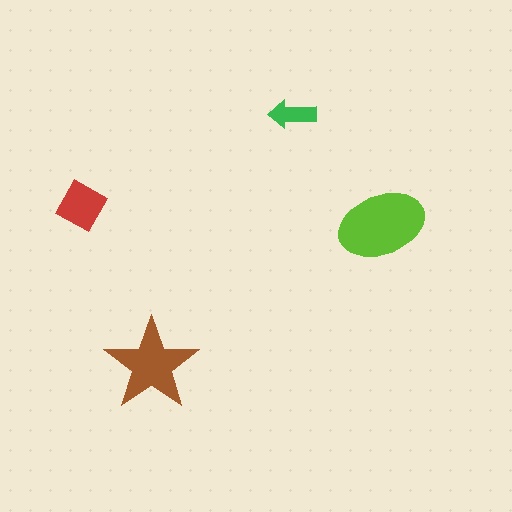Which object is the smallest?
The green arrow.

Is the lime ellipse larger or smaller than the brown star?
Larger.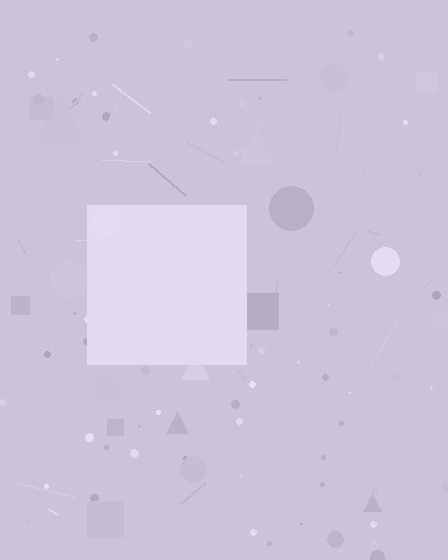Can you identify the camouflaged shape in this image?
The camouflaged shape is a square.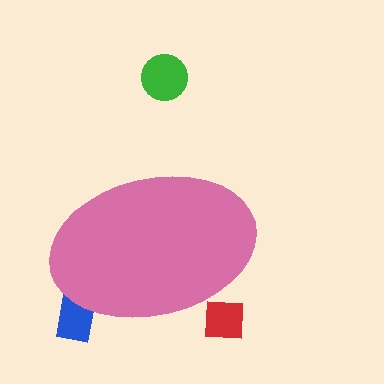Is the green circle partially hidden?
No, the green circle is fully visible.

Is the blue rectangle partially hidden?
Yes, the blue rectangle is partially hidden behind the pink ellipse.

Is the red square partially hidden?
Yes, the red square is partially hidden behind the pink ellipse.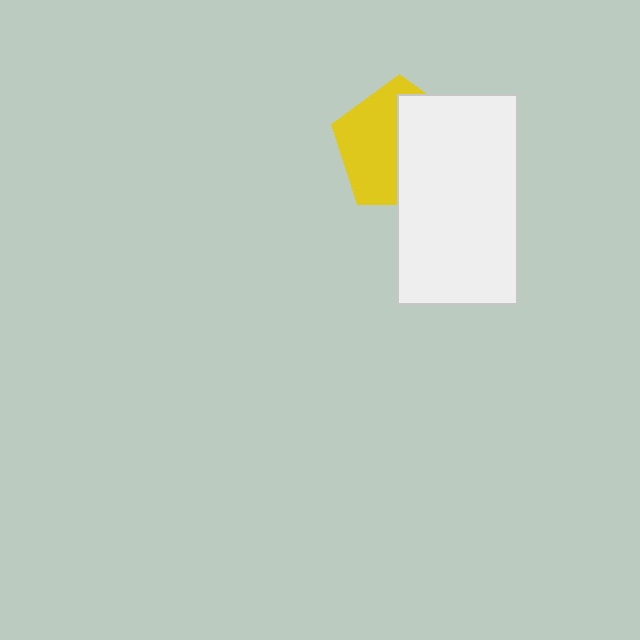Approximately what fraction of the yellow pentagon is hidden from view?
Roughly 50% of the yellow pentagon is hidden behind the white rectangle.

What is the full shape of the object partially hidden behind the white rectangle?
The partially hidden object is a yellow pentagon.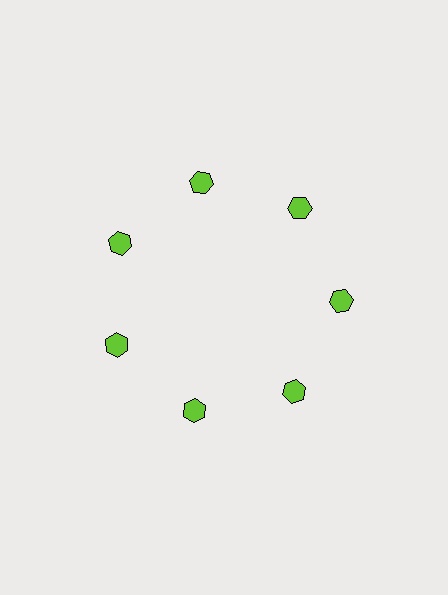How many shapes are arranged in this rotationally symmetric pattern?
There are 7 shapes, arranged in 7 groups of 1.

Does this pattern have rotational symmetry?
Yes, this pattern has 7-fold rotational symmetry. It looks the same after rotating 51 degrees around the center.